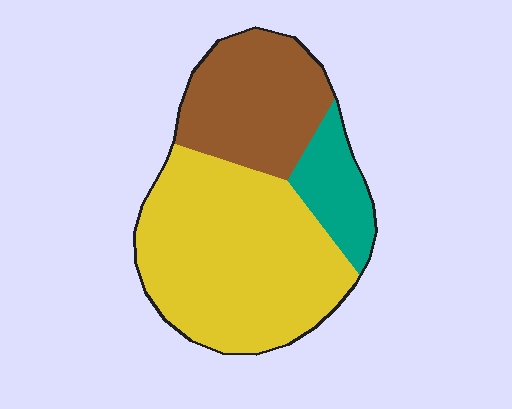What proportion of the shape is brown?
Brown covers around 30% of the shape.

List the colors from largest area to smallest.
From largest to smallest: yellow, brown, teal.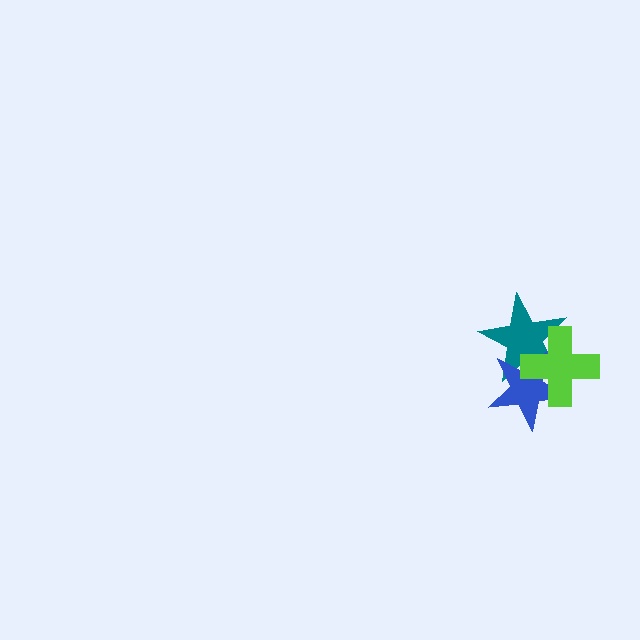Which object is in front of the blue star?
The lime cross is in front of the blue star.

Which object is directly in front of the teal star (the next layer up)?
The blue star is directly in front of the teal star.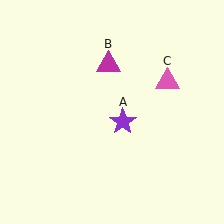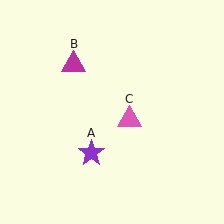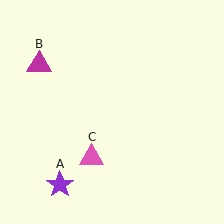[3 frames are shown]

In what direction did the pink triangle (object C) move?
The pink triangle (object C) moved down and to the left.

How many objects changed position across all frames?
3 objects changed position: purple star (object A), magenta triangle (object B), pink triangle (object C).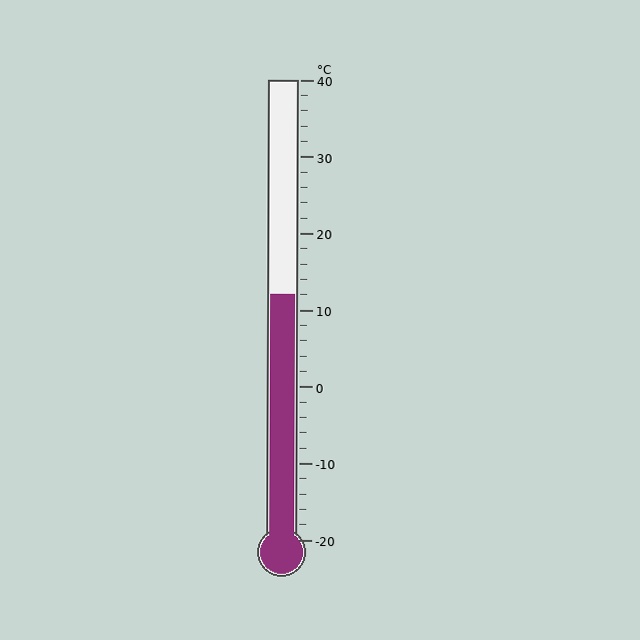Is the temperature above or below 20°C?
The temperature is below 20°C.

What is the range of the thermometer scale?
The thermometer scale ranges from -20°C to 40°C.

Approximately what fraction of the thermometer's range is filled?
The thermometer is filled to approximately 55% of its range.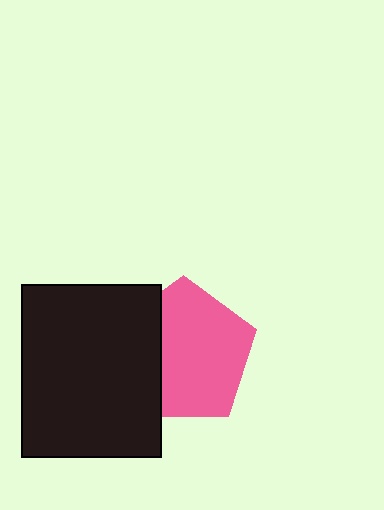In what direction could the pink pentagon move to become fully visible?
The pink pentagon could move right. That would shift it out from behind the black rectangle entirely.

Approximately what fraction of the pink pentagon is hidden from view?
Roughly 30% of the pink pentagon is hidden behind the black rectangle.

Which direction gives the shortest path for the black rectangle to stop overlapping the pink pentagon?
Moving left gives the shortest separation.